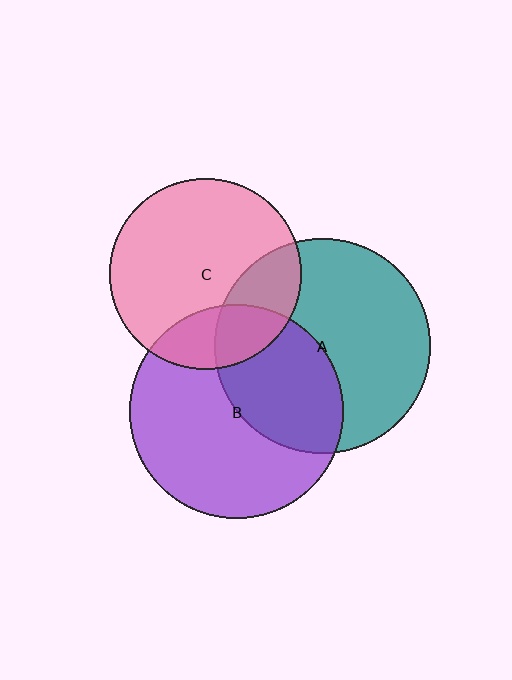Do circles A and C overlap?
Yes.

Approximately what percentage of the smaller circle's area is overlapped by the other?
Approximately 25%.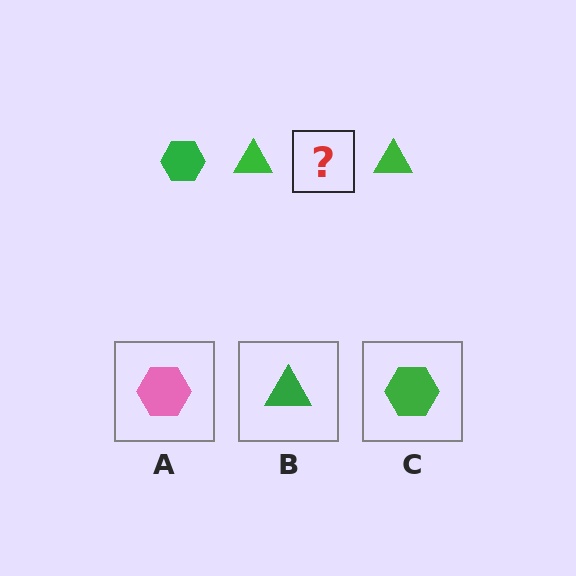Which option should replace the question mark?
Option C.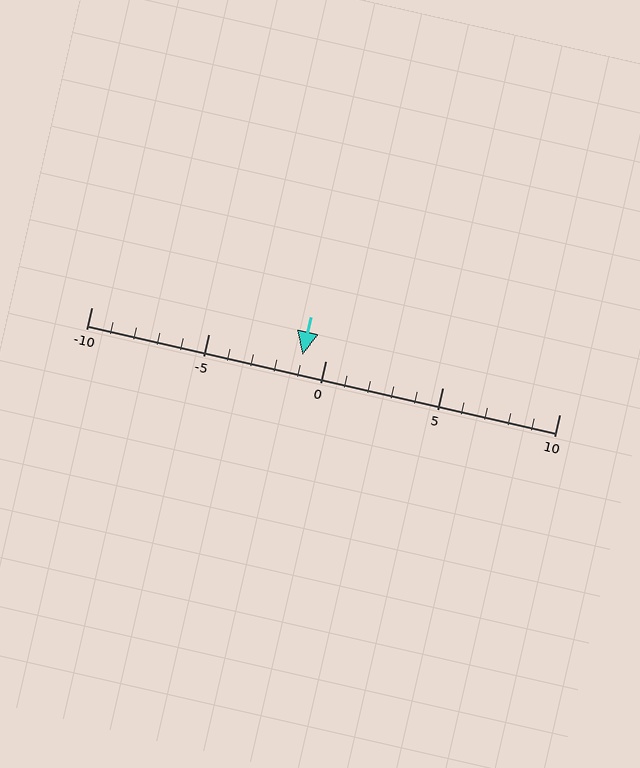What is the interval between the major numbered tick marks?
The major tick marks are spaced 5 units apart.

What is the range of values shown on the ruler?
The ruler shows values from -10 to 10.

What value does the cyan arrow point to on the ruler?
The cyan arrow points to approximately -1.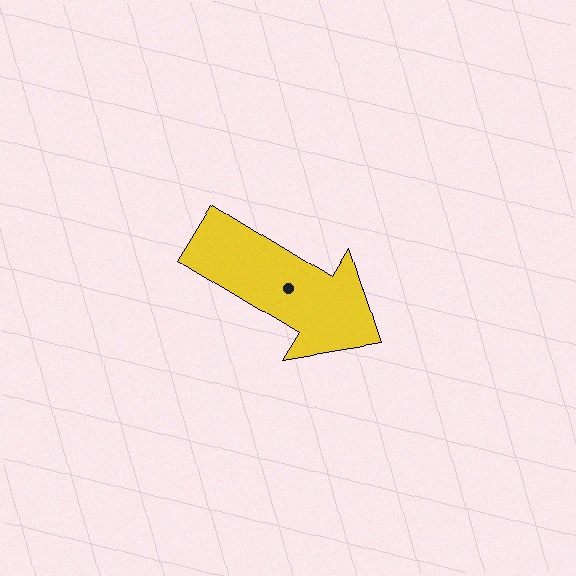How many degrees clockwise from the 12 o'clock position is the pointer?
Approximately 121 degrees.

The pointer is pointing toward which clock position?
Roughly 4 o'clock.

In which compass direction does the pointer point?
Southeast.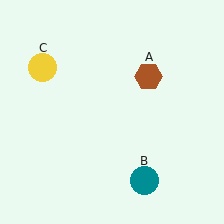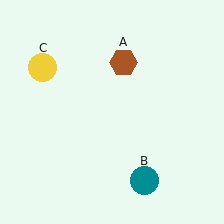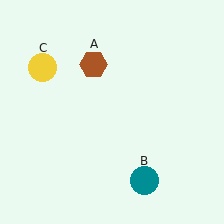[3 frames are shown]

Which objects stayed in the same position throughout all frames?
Teal circle (object B) and yellow circle (object C) remained stationary.